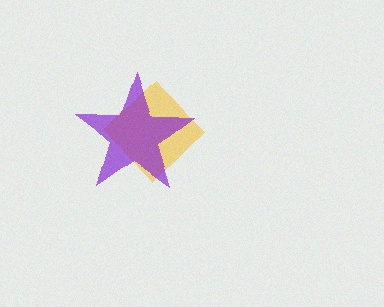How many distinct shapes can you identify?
There are 2 distinct shapes: a yellow diamond, a purple star.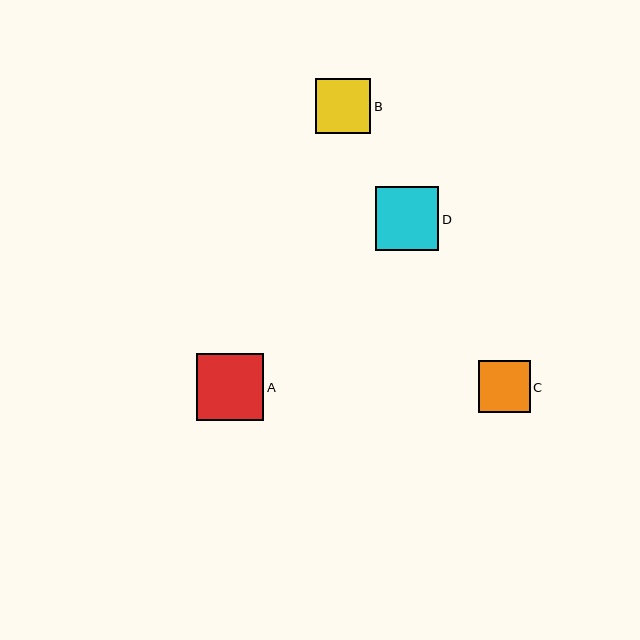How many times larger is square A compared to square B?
Square A is approximately 1.2 times the size of square B.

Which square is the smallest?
Square C is the smallest with a size of approximately 52 pixels.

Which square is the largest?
Square A is the largest with a size of approximately 67 pixels.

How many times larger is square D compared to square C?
Square D is approximately 1.2 times the size of square C.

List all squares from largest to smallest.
From largest to smallest: A, D, B, C.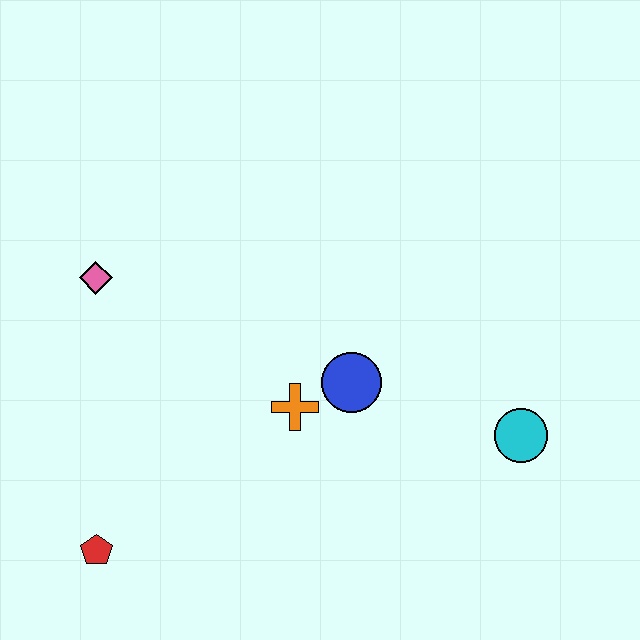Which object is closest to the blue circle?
The orange cross is closest to the blue circle.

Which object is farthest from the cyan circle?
The pink diamond is farthest from the cyan circle.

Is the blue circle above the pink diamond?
No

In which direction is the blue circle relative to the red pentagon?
The blue circle is to the right of the red pentagon.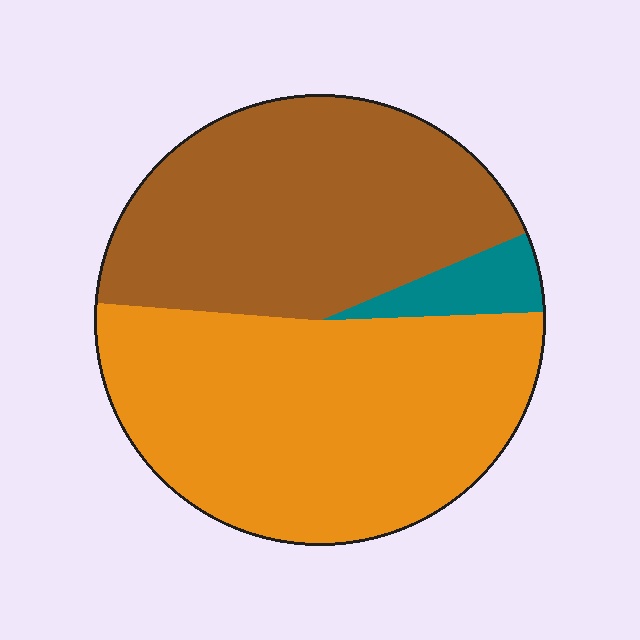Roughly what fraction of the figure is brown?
Brown takes up about two fifths (2/5) of the figure.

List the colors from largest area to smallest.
From largest to smallest: orange, brown, teal.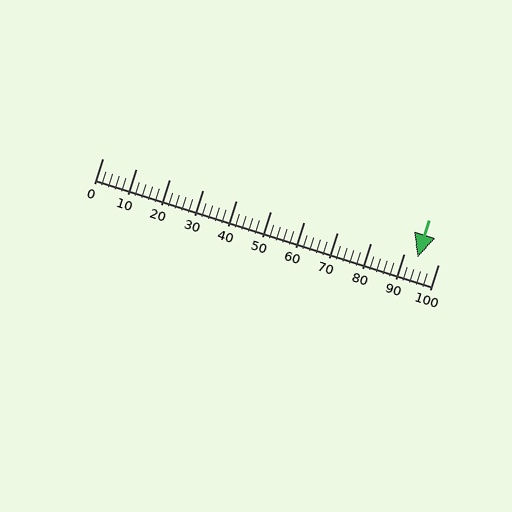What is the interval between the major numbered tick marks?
The major tick marks are spaced 10 units apart.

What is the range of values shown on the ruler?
The ruler shows values from 0 to 100.